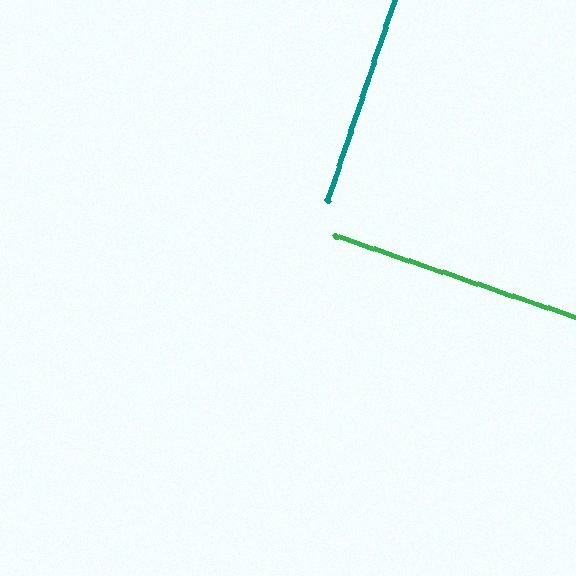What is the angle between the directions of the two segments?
Approximately 89 degrees.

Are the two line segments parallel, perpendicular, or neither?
Perpendicular — they meet at approximately 89°.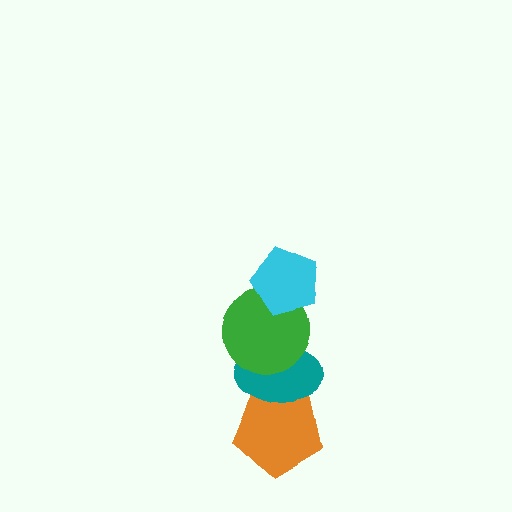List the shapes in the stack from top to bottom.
From top to bottom: the cyan pentagon, the green circle, the teal ellipse, the orange pentagon.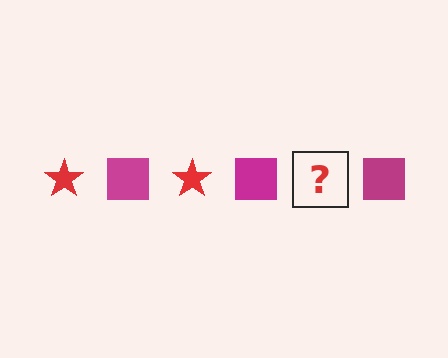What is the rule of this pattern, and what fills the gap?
The rule is that the pattern alternates between red star and magenta square. The gap should be filled with a red star.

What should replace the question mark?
The question mark should be replaced with a red star.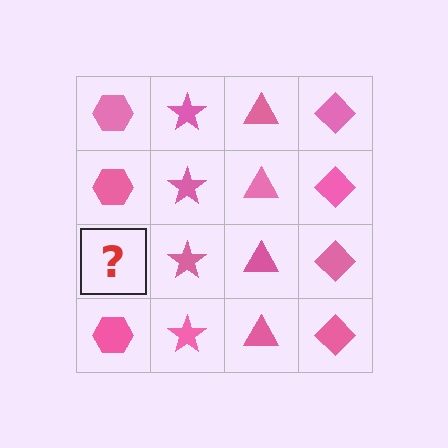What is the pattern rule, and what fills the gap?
The rule is that each column has a consistent shape. The gap should be filled with a pink hexagon.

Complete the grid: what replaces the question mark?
The question mark should be replaced with a pink hexagon.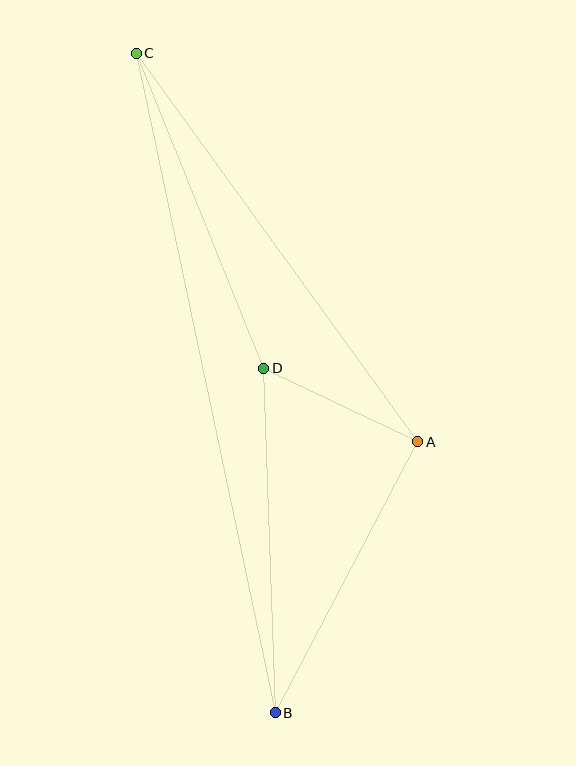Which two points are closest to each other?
Points A and D are closest to each other.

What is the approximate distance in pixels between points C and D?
The distance between C and D is approximately 340 pixels.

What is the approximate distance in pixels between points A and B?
The distance between A and B is approximately 306 pixels.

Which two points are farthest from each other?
Points B and C are farthest from each other.